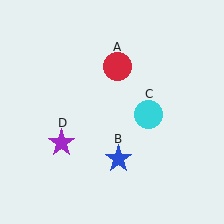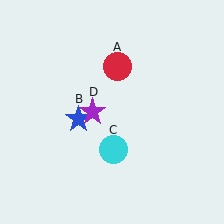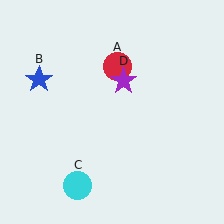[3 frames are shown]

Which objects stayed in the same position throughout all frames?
Red circle (object A) remained stationary.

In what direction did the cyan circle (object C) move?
The cyan circle (object C) moved down and to the left.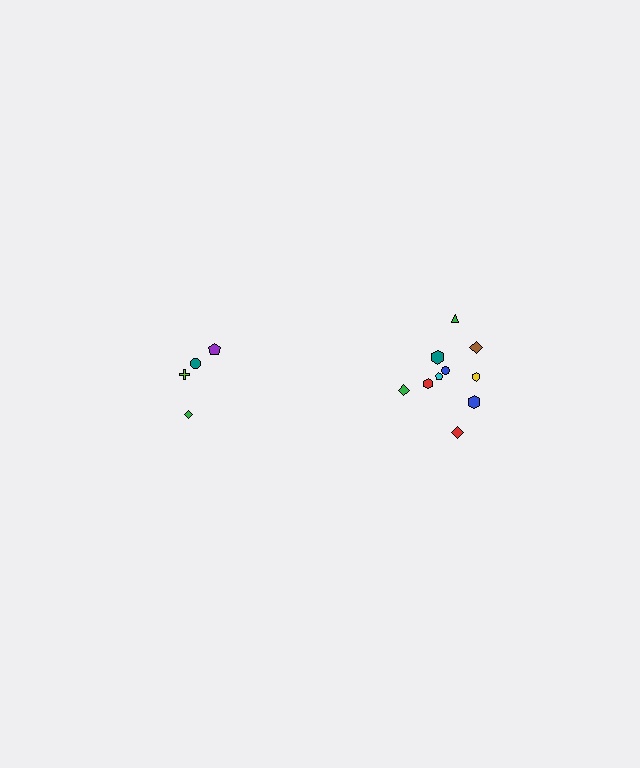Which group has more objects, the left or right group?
The right group.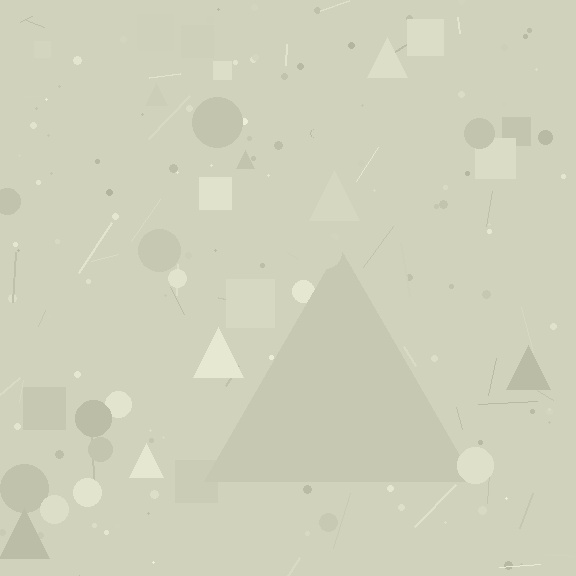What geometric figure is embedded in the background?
A triangle is embedded in the background.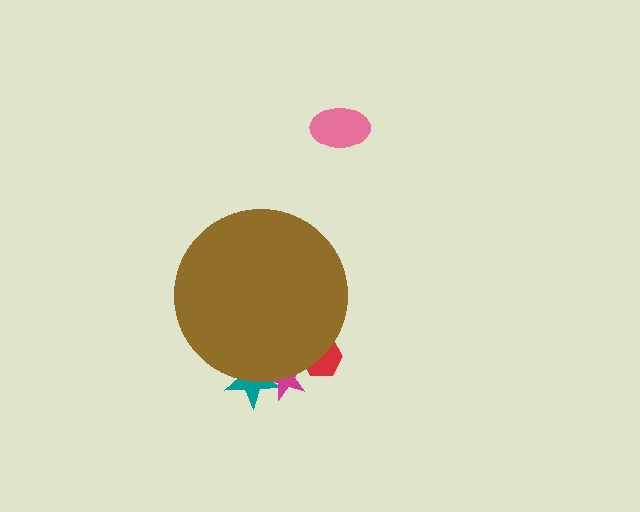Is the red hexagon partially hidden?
Yes, the red hexagon is partially hidden behind the brown circle.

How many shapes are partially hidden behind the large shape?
3 shapes are partially hidden.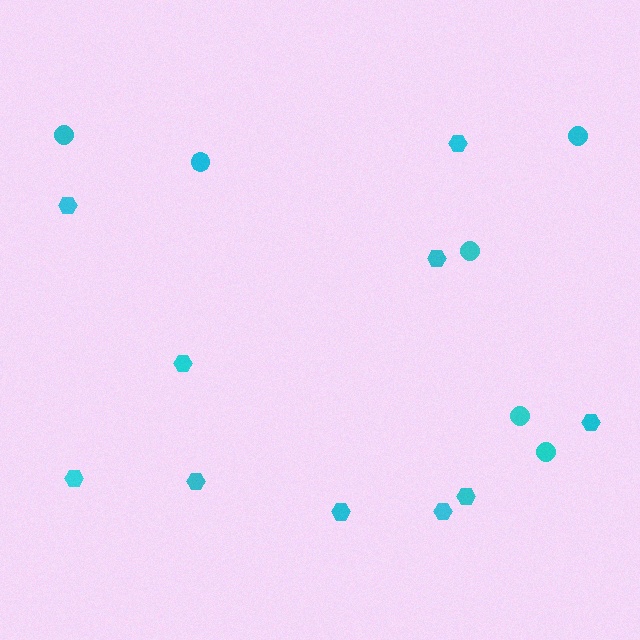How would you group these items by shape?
There are 2 groups: one group of hexagons (10) and one group of circles (6).